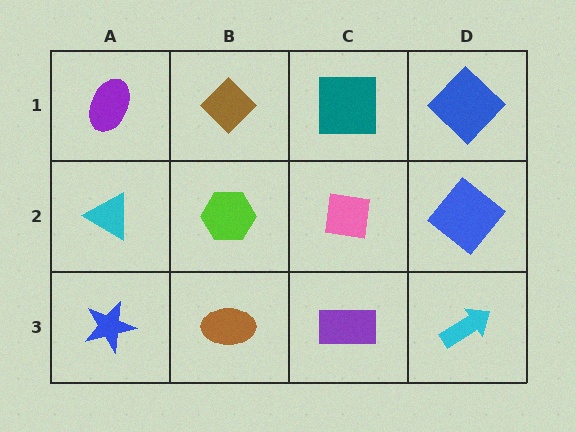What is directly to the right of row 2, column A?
A lime hexagon.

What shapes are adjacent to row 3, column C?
A pink square (row 2, column C), a brown ellipse (row 3, column B), a cyan arrow (row 3, column D).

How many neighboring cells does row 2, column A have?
3.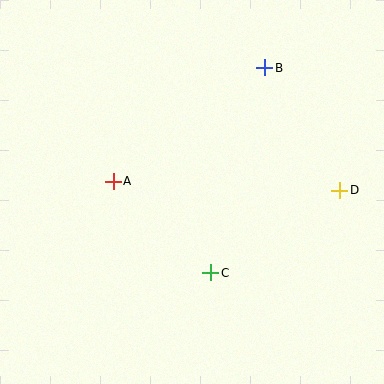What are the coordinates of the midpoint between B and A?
The midpoint between B and A is at (189, 124).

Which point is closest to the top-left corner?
Point A is closest to the top-left corner.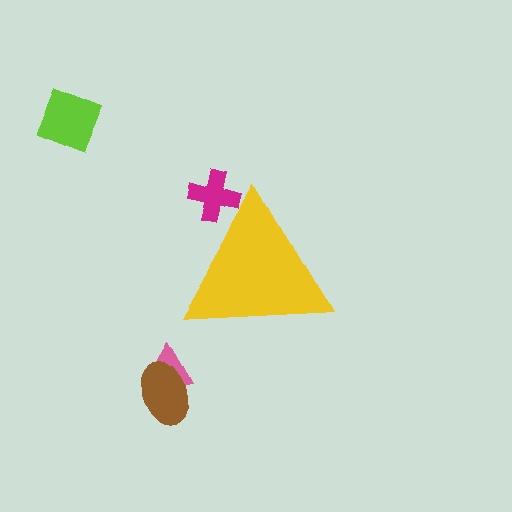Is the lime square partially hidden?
No, the lime square is fully visible.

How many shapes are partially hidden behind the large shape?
1 shape is partially hidden.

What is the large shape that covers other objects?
A yellow triangle.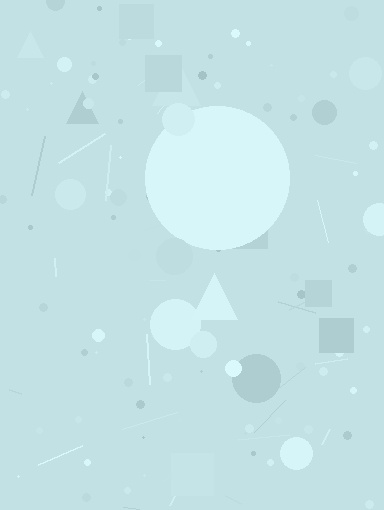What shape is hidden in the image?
A circle is hidden in the image.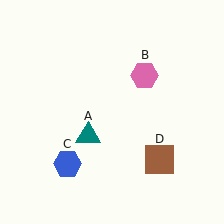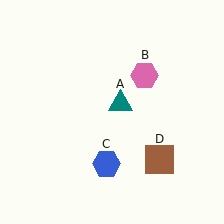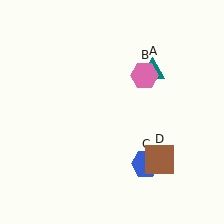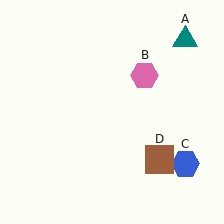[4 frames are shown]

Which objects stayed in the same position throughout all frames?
Pink hexagon (object B) and brown square (object D) remained stationary.